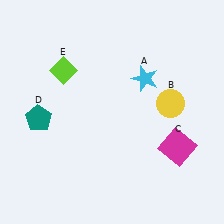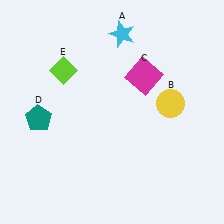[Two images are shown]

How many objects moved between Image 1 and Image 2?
2 objects moved between the two images.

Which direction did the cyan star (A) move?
The cyan star (A) moved up.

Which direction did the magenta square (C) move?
The magenta square (C) moved up.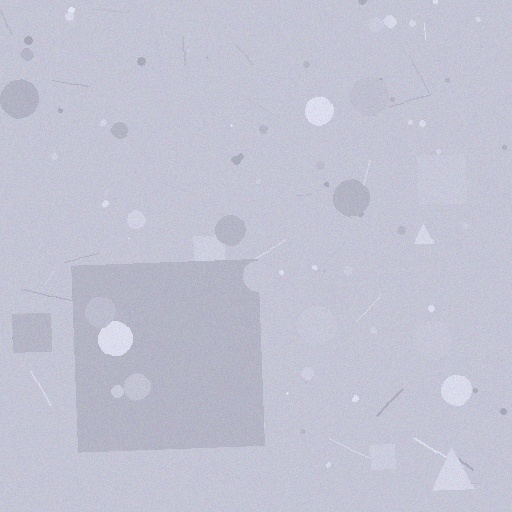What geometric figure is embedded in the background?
A square is embedded in the background.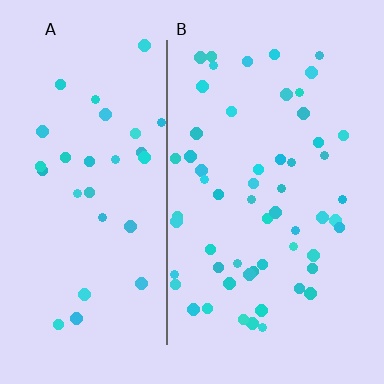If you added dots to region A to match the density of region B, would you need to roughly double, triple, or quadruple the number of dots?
Approximately double.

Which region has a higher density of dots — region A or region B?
B (the right).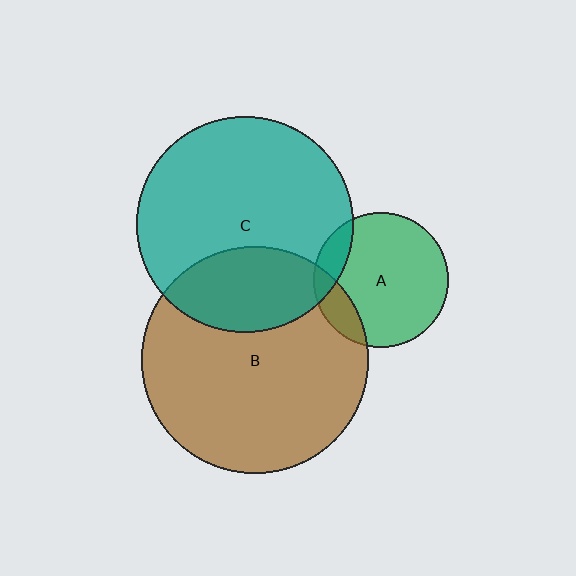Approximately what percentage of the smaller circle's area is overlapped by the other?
Approximately 15%.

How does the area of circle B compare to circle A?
Approximately 2.8 times.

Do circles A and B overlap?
Yes.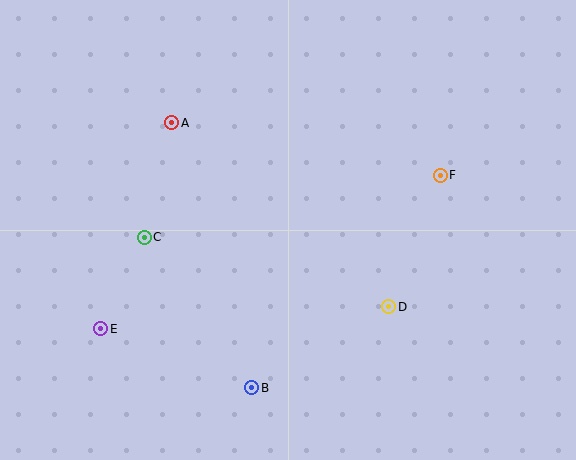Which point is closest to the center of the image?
Point D at (389, 307) is closest to the center.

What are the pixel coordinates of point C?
Point C is at (144, 237).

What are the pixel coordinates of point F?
Point F is at (440, 175).